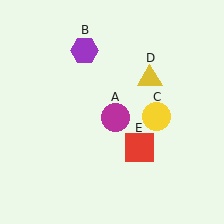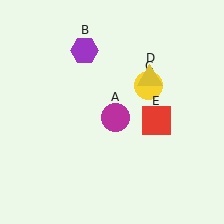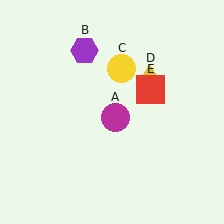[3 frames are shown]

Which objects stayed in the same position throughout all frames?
Magenta circle (object A) and purple hexagon (object B) and yellow triangle (object D) remained stationary.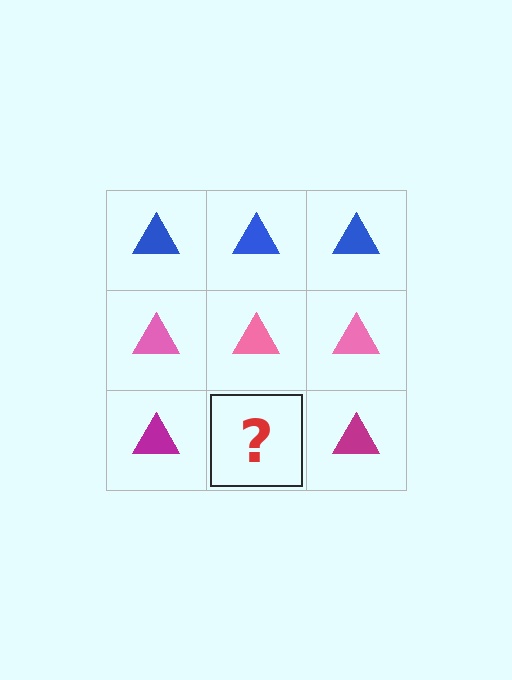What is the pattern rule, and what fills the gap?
The rule is that each row has a consistent color. The gap should be filled with a magenta triangle.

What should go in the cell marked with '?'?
The missing cell should contain a magenta triangle.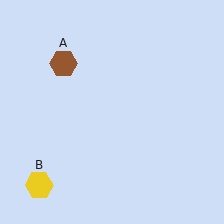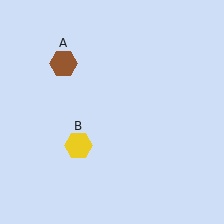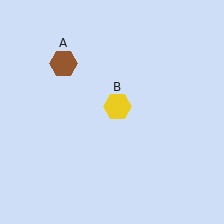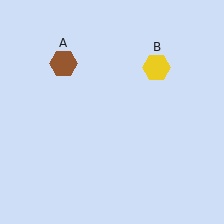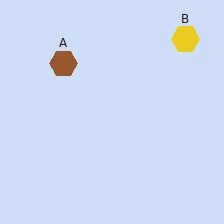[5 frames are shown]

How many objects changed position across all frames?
1 object changed position: yellow hexagon (object B).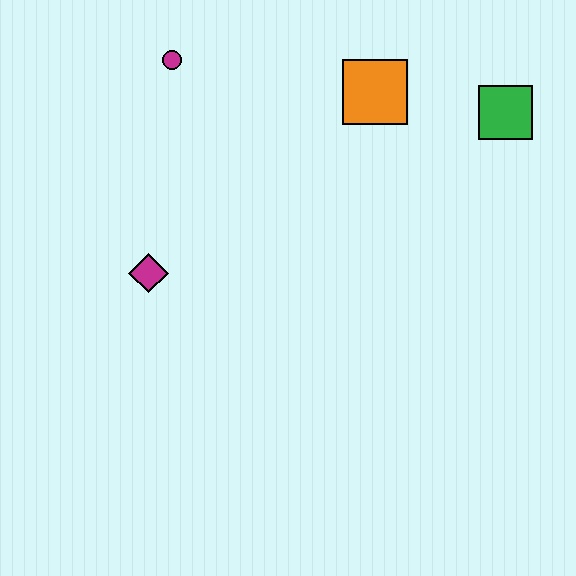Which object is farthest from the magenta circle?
The green square is farthest from the magenta circle.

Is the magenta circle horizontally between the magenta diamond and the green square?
Yes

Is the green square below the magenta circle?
Yes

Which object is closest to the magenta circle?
The orange square is closest to the magenta circle.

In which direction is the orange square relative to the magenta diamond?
The orange square is to the right of the magenta diamond.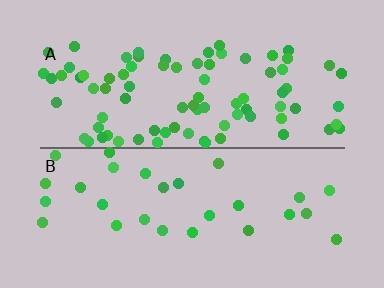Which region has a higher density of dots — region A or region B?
A (the top).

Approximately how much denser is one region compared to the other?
Approximately 2.8× — region A over region B.